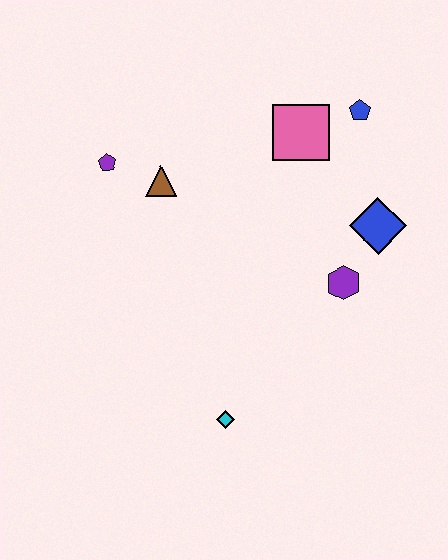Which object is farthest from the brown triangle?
The cyan diamond is farthest from the brown triangle.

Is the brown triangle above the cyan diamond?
Yes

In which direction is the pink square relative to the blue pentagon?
The pink square is to the left of the blue pentagon.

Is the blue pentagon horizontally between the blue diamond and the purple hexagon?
Yes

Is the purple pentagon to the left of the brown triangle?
Yes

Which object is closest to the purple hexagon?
The blue diamond is closest to the purple hexagon.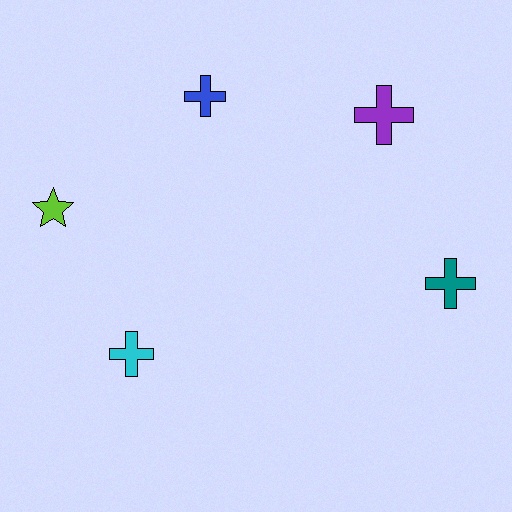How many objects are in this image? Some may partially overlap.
There are 5 objects.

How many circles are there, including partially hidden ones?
There are no circles.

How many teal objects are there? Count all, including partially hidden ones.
There is 1 teal object.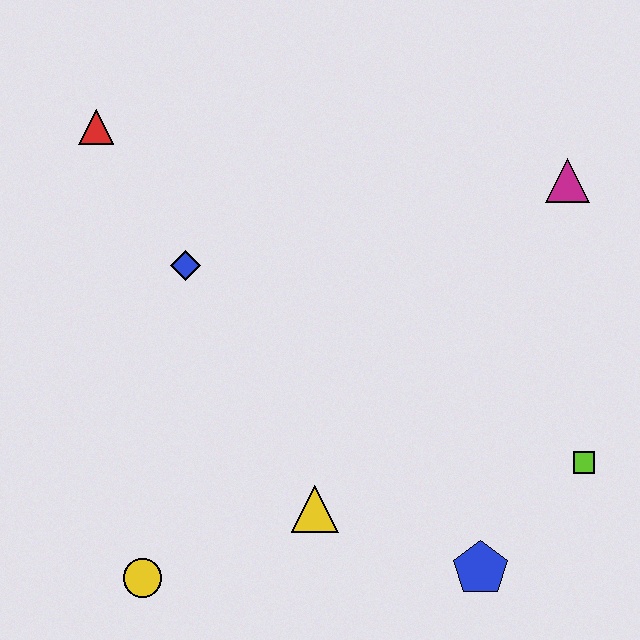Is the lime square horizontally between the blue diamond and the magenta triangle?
No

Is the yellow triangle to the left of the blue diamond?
No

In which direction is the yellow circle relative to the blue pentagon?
The yellow circle is to the left of the blue pentagon.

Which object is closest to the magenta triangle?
The lime square is closest to the magenta triangle.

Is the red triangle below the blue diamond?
No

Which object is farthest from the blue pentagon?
The red triangle is farthest from the blue pentagon.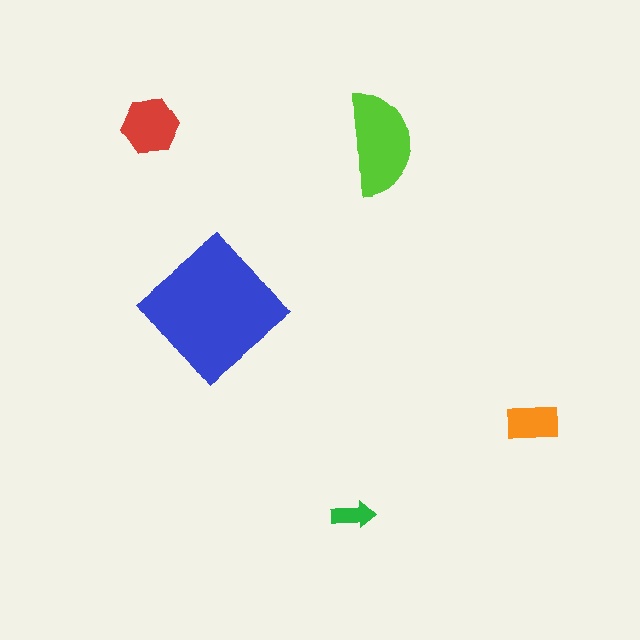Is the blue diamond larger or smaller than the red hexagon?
Larger.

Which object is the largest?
The blue diamond.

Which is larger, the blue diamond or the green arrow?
The blue diamond.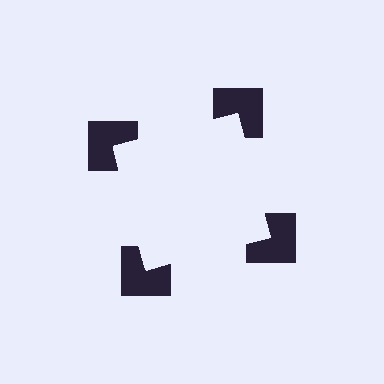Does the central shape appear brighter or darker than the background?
It typically appears slightly brighter than the background, even though no actual brightness change is drawn.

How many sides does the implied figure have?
4 sides.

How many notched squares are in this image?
There are 4 — one at each vertex of the illusory square.